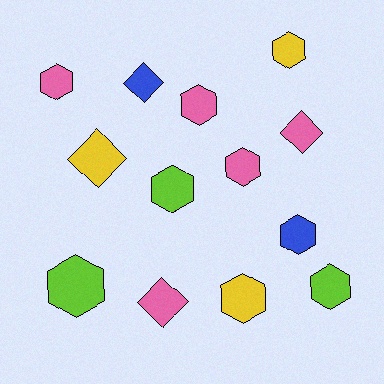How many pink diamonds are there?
There are 2 pink diamonds.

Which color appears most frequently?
Pink, with 5 objects.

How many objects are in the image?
There are 13 objects.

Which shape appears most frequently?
Hexagon, with 9 objects.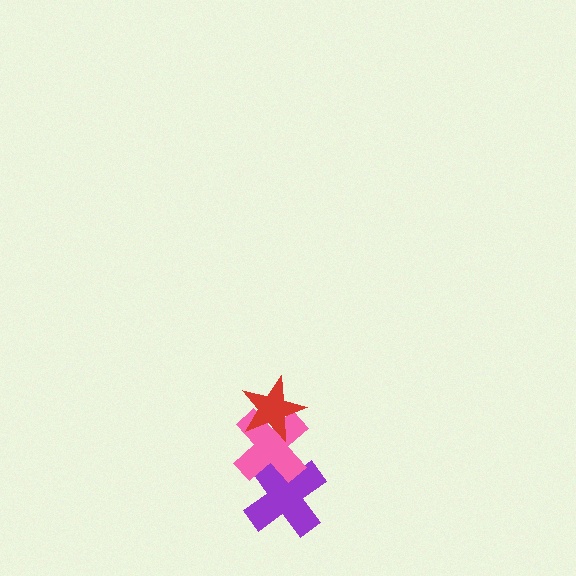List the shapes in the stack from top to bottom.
From top to bottom: the red star, the pink cross, the purple cross.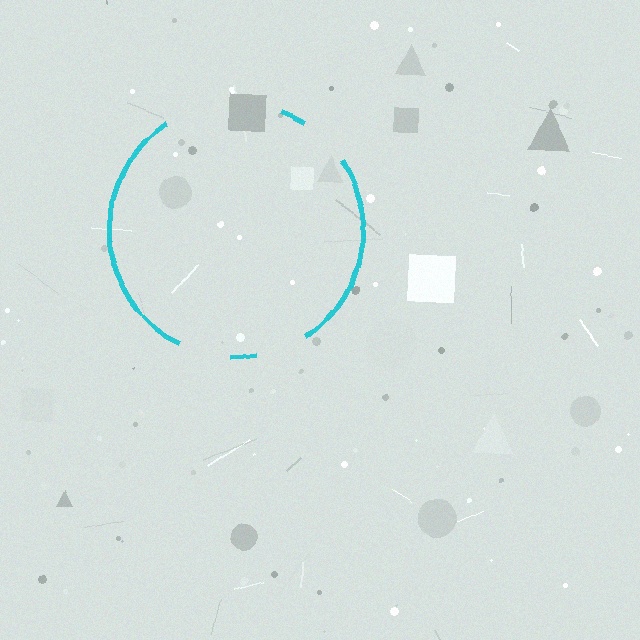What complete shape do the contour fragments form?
The contour fragments form a circle.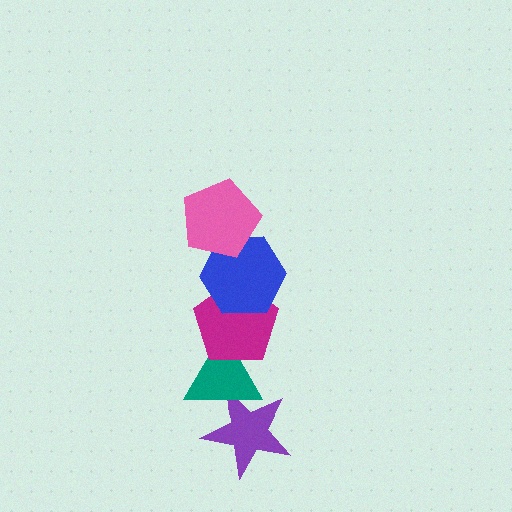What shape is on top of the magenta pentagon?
The blue hexagon is on top of the magenta pentagon.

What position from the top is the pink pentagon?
The pink pentagon is 1st from the top.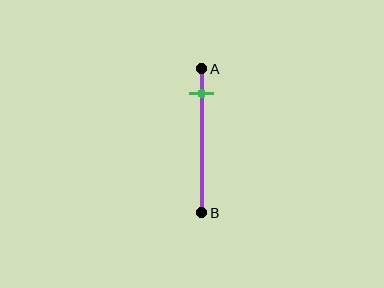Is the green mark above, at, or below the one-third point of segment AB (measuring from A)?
The green mark is above the one-third point of segment AB.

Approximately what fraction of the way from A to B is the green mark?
The green mark is approximately 15% of the way from A to B.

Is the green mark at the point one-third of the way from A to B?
No, the mark is at about 15% from A, not at the 33% one-third point.